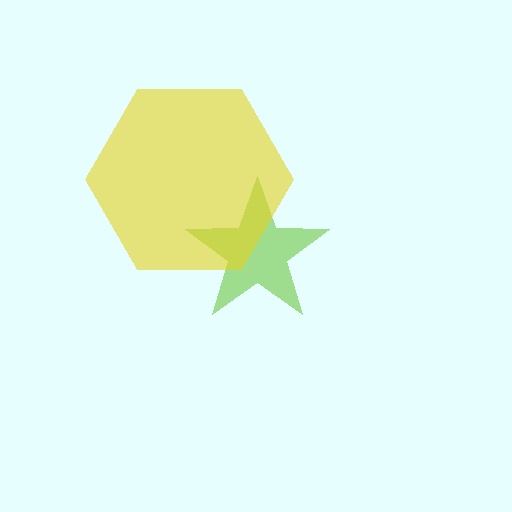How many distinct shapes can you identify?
There are 2 distinct shapes: a lime star, a yellow hexagon.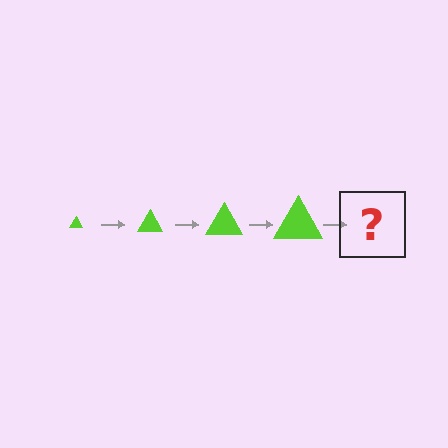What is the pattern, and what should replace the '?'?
The pattern is that the triangle gets progressively larger each step. The '?' should be a lime triangle, larger than the previous one.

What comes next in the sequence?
The next element should be a lime triangle, larger than the previous one.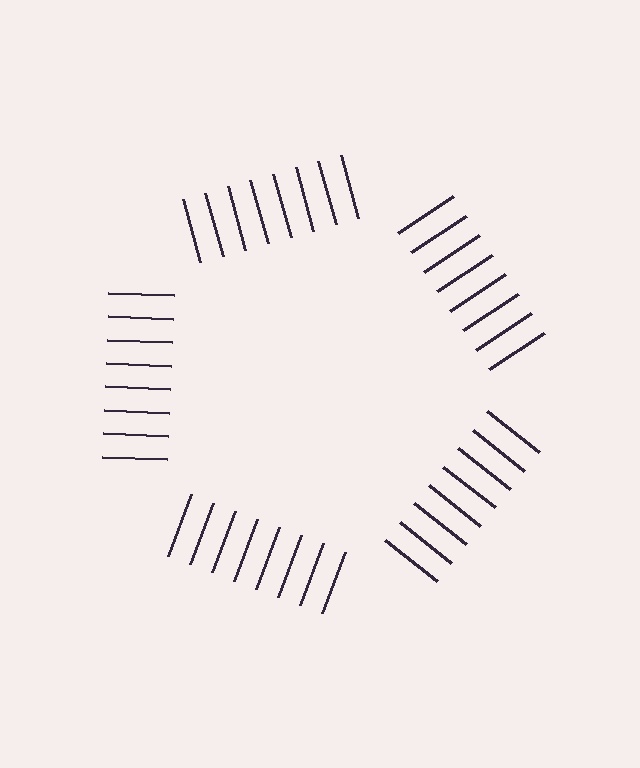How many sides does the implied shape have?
5 sides — the line-ends trace a pentagon.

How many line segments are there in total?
40 — 8 along each of the 5 edges.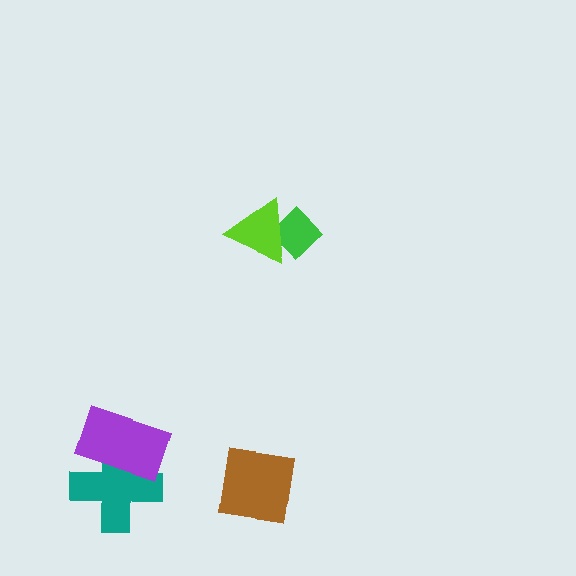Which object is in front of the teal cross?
The purple rectangle is in front of the teal cross.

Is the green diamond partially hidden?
Yes, it is partially covered by another shape.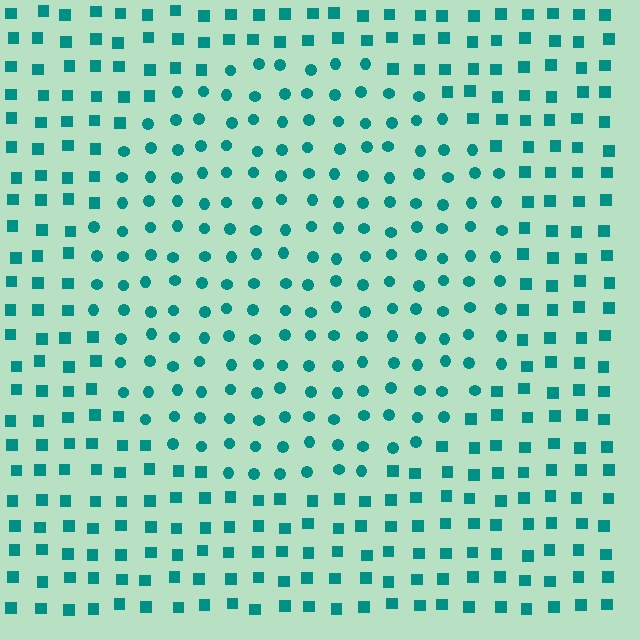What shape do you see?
I see a circle.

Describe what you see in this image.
The image is filled with small teal elements arranged in a uniform grid. A circle-shaped region contains circles, while the surrounding area contains squares. The boundary is defined purely by the change in element shape.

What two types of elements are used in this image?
The image uses circles inside the circle region and squares outside it.